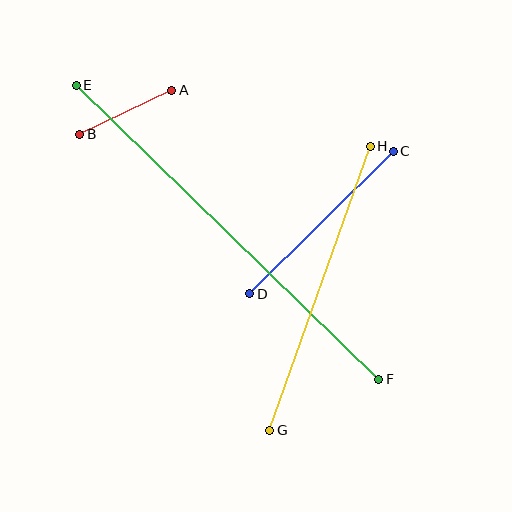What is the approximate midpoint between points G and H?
The midpoint is at approximately (320, 288) pixels.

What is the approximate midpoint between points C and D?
The midpoint is at approximately (321, 223) pixels.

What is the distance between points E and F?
The distance is approximately 421 pixels.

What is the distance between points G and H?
The distance is approximately 301 pixels.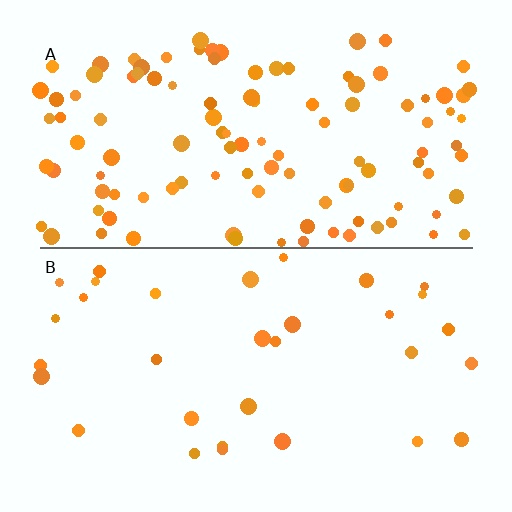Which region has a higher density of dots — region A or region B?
A (the top).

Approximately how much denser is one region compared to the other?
Approximately 3.6× — region A over region B.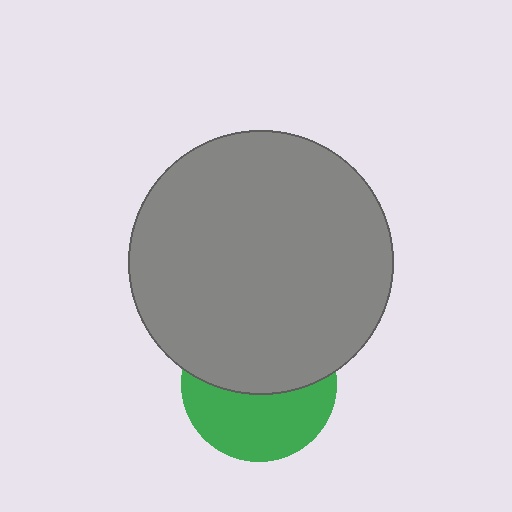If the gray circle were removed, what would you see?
You would see the complete green circle.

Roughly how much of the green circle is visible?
About half of it is visible (roughly 48%).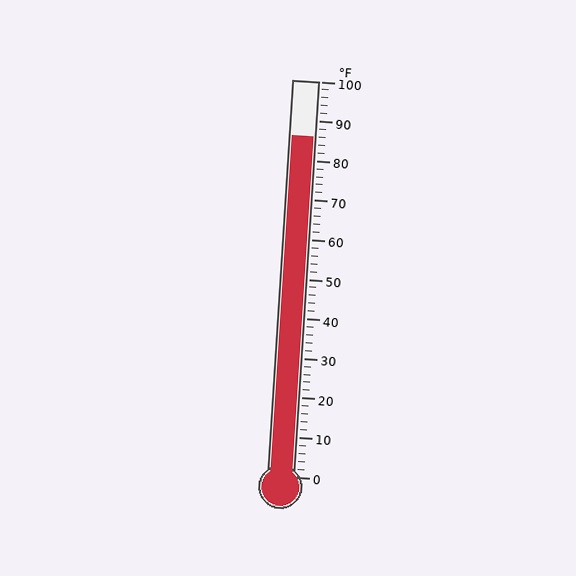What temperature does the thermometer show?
The thermometer shows approximately 86°F.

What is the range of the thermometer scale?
The thermometer scale ranges from 0°F to 100°F.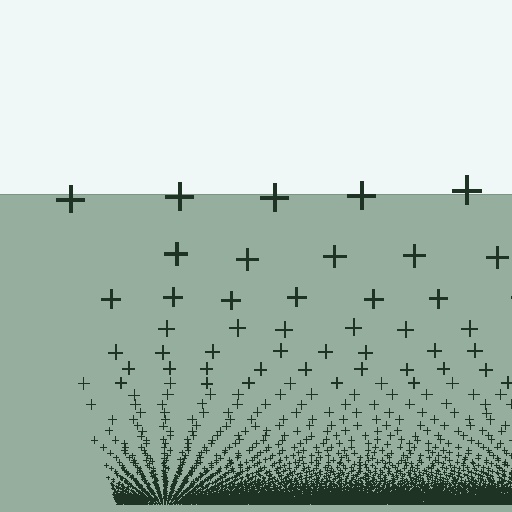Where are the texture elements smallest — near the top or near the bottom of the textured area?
Near the bottom.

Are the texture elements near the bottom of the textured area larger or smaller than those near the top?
Smaller. The gradient is inverted — elements near the bottom are smaller and denser.